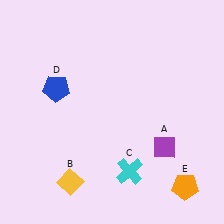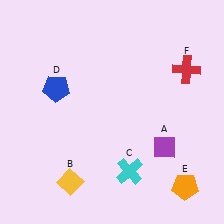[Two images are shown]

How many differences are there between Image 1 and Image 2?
There is 1 difference between the two images.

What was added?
A red cross (F) was added in Image 2.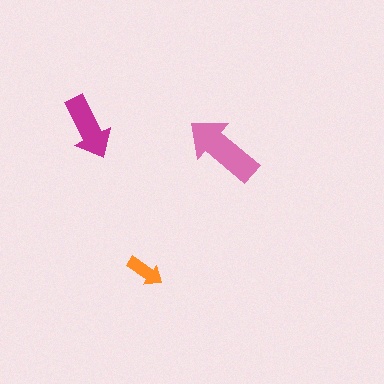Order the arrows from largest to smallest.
the pink one, the magenta one, the orange one.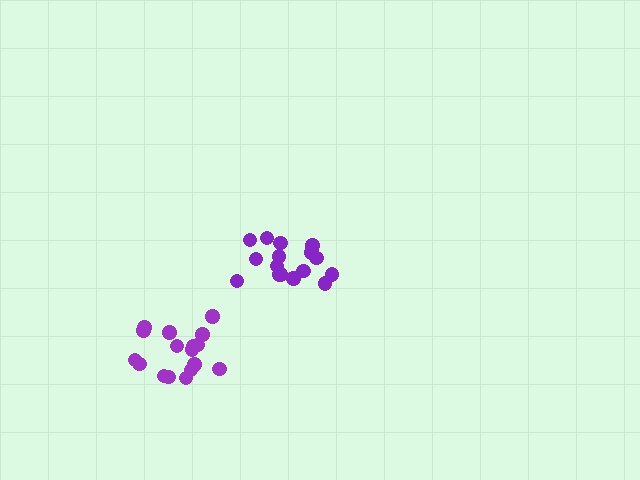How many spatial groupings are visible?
There are 2 spatial groupings.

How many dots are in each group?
Group 1: 17 dots, Group 2: 16 dots (33 total).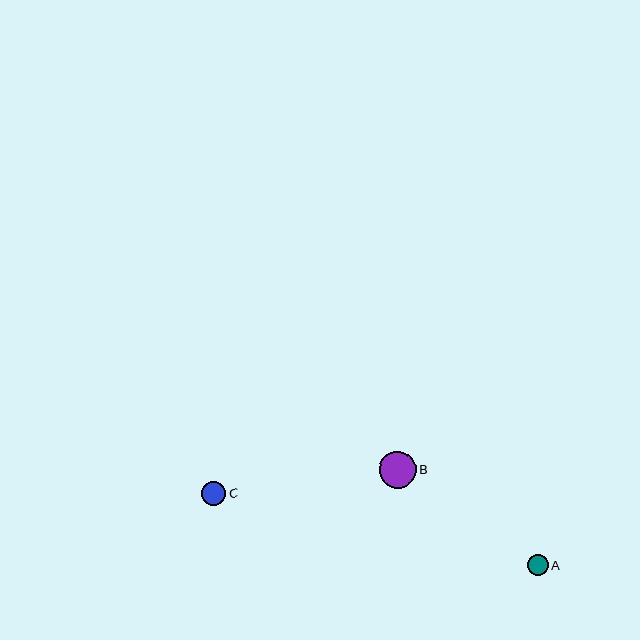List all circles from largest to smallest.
From largest to smallest: B, C, A.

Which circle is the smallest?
Circle A is the smallest with a size of approximately 21 pixels.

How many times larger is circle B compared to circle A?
Circle B is approximately 1.8 times the size of circle A.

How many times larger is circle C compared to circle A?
Circle C is approximately 1.2 times the size of circle A.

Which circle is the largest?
Circle B is the largest with a size of approximately 37 pixels.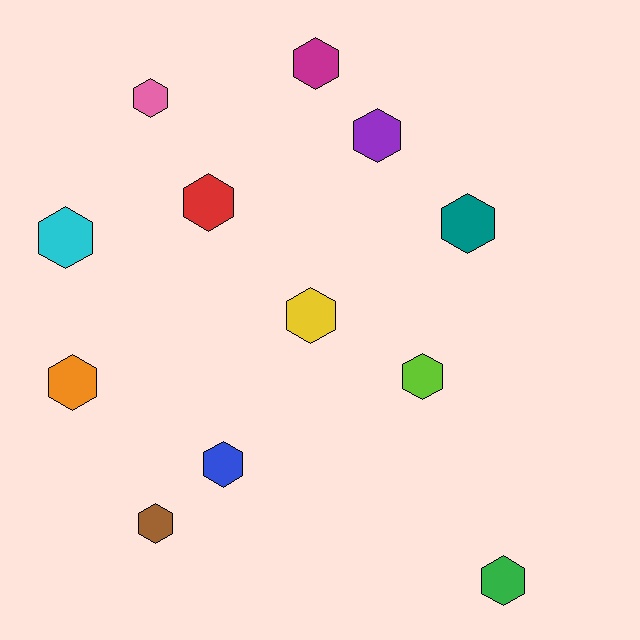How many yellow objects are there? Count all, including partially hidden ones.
There is 1 yellow object.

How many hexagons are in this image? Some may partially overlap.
There are 12 hexagons.